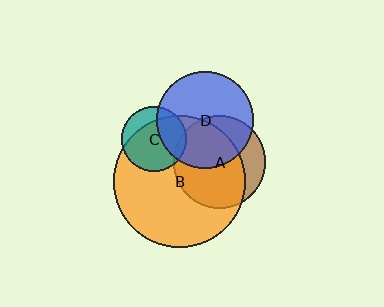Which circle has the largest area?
Circle B (orange).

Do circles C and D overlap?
Yes.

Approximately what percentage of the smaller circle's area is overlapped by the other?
Approximately 30%.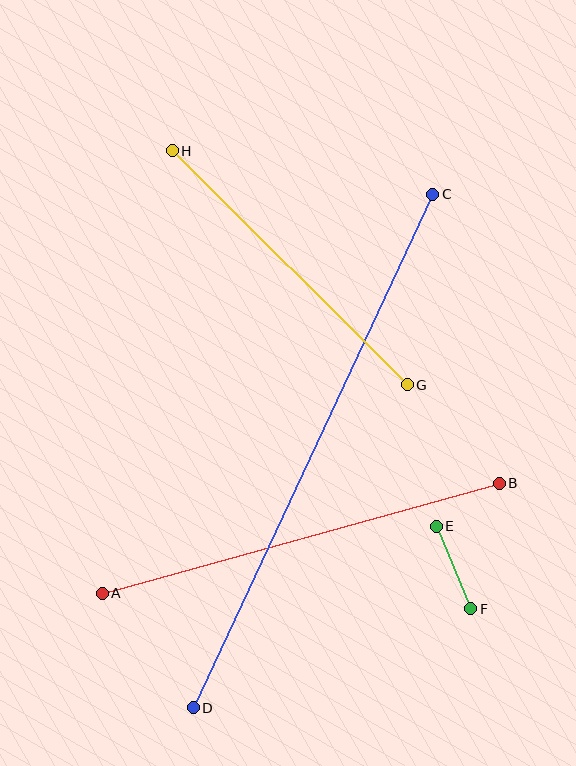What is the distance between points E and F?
The distance is approximately 89 pixels.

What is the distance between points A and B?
The distance is approximately 412 pixels.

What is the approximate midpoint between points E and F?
The midpoint is at approximately (453, 568) pixels.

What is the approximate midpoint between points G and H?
The midpoint is at approximately (290, 268) pixels.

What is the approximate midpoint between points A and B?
The midpoint is at approximately (301, 538) pixels.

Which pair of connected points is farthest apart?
Points C and D are farthest apart.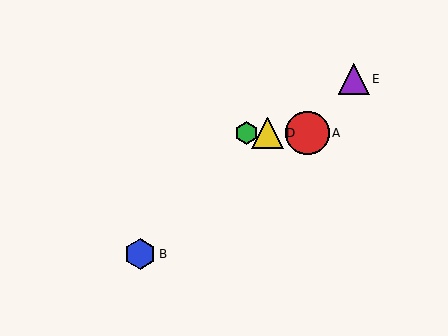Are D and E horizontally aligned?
No, D is at y≈133 and E is at y≈79.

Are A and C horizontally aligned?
Yes, both are at y≈133.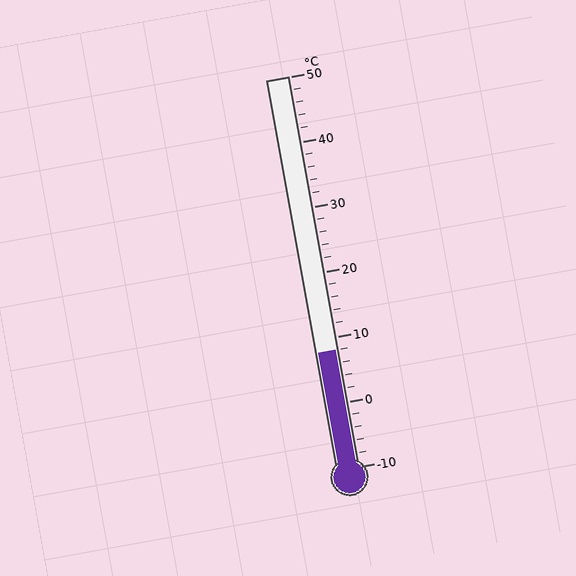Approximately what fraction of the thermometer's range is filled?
The thermometer is filled to approximately 30% of its range.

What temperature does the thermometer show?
The thermometer shows approximately 8°C.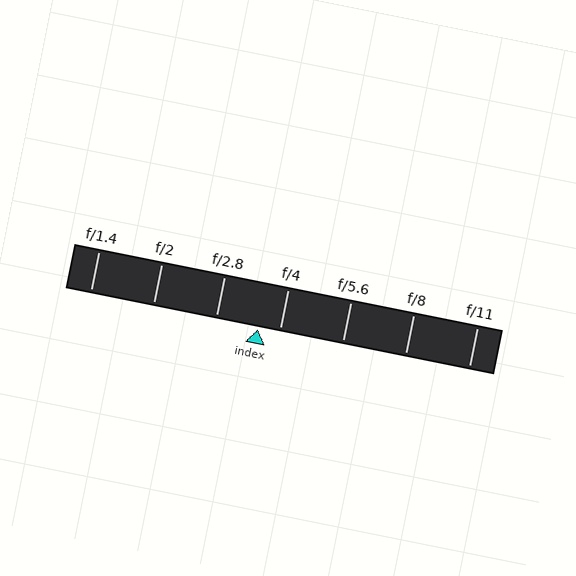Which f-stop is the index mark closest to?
The index mark is closest to f/4.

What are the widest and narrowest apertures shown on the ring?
The widest aperture shown is f/1.4 and the narrowest is f/11.